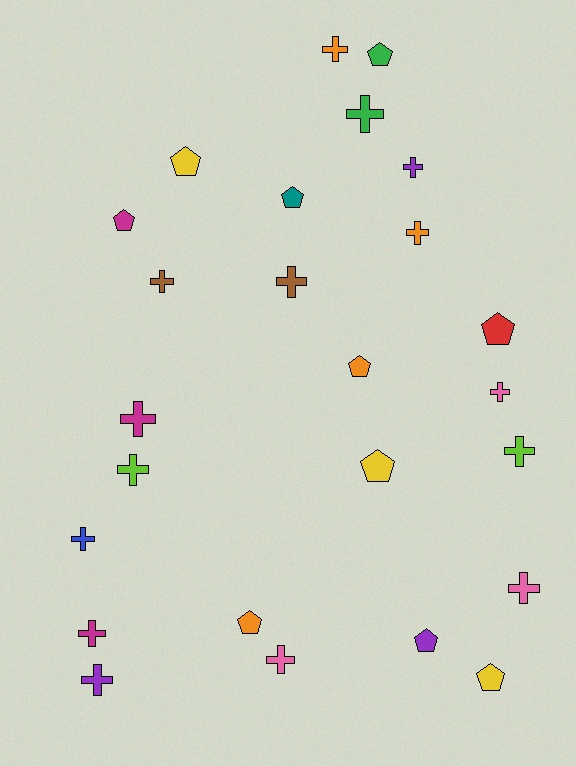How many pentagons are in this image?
There are 10 pentagons.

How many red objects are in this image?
There is 1 red object.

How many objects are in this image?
There are 25 objects.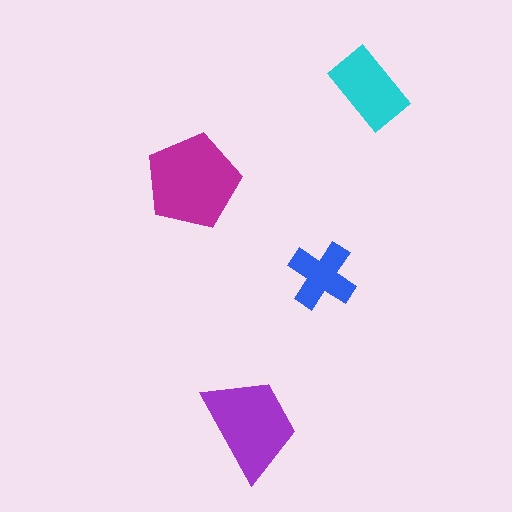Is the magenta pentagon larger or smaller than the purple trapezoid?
Larger.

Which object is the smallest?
The blue cross.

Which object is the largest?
The magenta pentagon.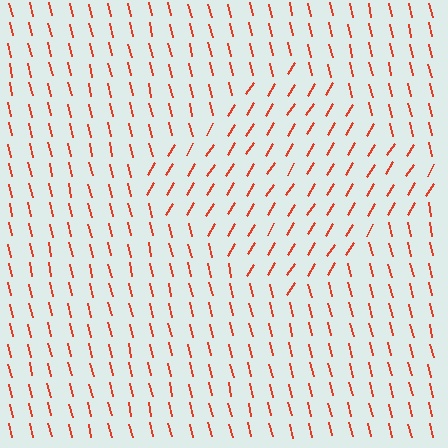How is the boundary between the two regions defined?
The boundary is defined purely by a change in line orientation (approximately 45 degrees difference). All lines are the same color and thickness.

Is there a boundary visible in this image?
Yes, there is a texture boundary formed by a change in line orientation.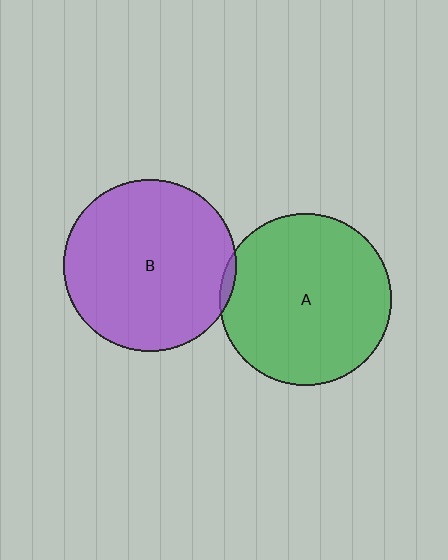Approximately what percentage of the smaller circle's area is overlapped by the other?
Approximately 5%.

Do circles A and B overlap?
Yes.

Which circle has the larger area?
Circle B (purple).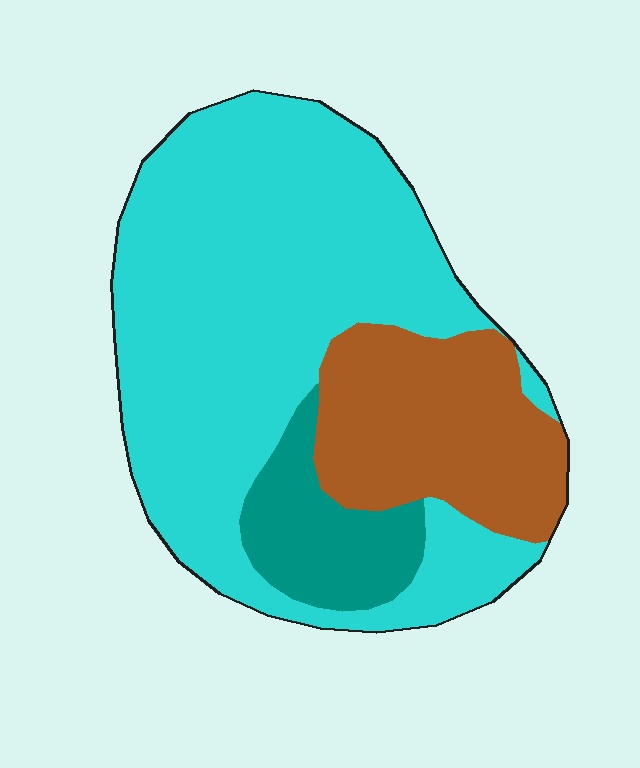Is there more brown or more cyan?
Cyan.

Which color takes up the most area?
Cyan, at roughly 65%.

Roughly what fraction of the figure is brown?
Brown takes up about one quarter (1/4) of the figure.